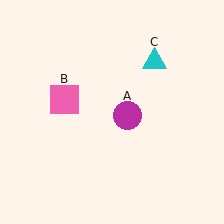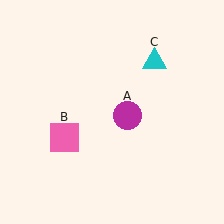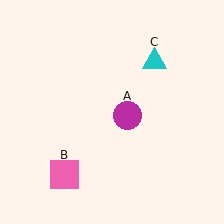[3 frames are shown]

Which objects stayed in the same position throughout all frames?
Magenta circle (object A) and cyan triangle (object C) remained stationary.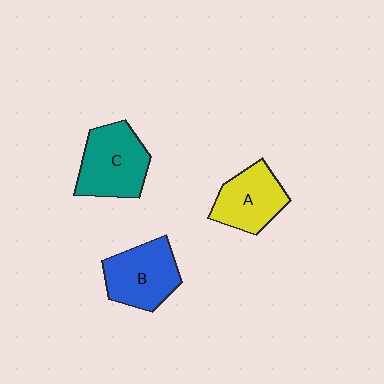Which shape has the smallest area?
Shape A (yellow).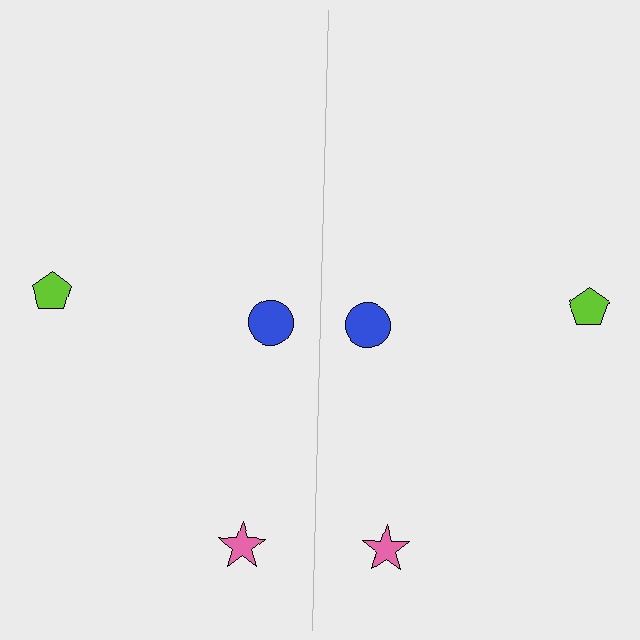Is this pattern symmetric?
Yes, this pattern has bilateral (reflection) symmetry.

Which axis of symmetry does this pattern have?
The pattern has a vertical axis of symmetry running through the center of the image.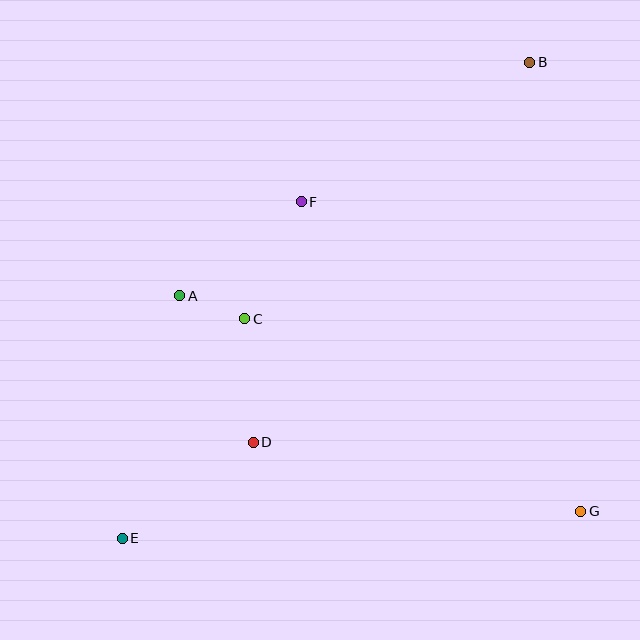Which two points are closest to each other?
Points A and C are closest to each other.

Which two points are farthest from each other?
Points B and E are farthest from each other.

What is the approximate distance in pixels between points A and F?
The distance between A and F is approximately 154 pixels.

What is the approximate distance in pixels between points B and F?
The distance between B and F is approximately 268 pixels.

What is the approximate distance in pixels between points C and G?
The distance between C and G is approximately 387 pixels.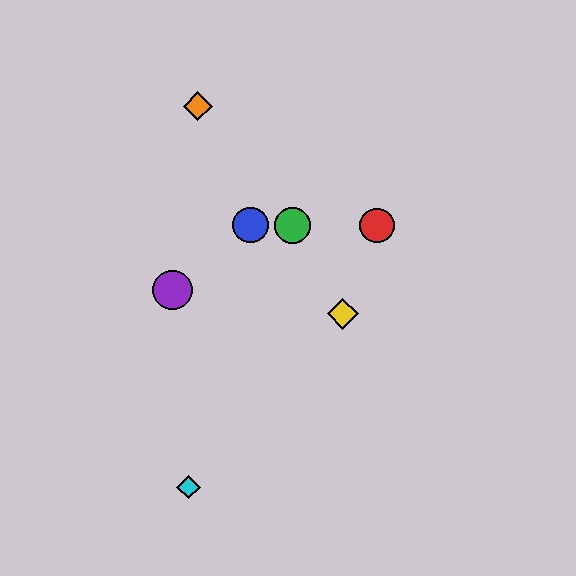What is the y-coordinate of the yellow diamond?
The yellow diamond is at y≈314.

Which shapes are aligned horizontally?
The red circle, the blue circle, the green circle are aligned horizontally.